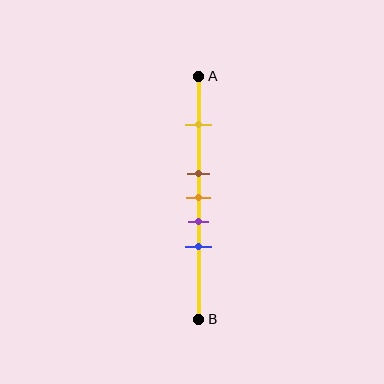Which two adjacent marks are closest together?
The brown and orange marks are the closest adjacent pair.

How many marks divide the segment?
There are 5 marks dividing the segment.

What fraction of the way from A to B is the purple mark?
The purple mark is approximately 60% (0.6) of the way from A to B.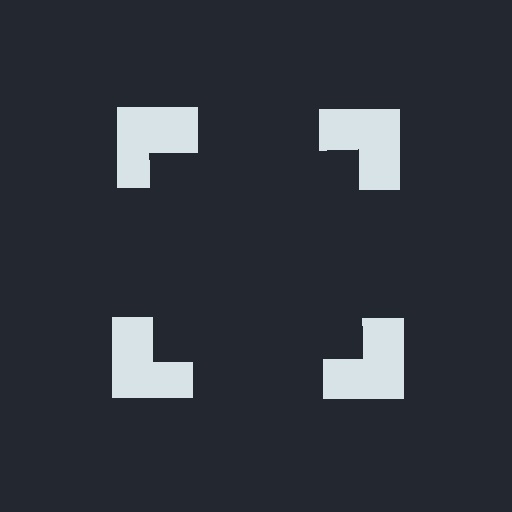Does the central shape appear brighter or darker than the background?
It typically appears slightly darker than the background, even though no actual brightness change is drawn.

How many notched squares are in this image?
There are 4 — one at each vertex of the illusory square.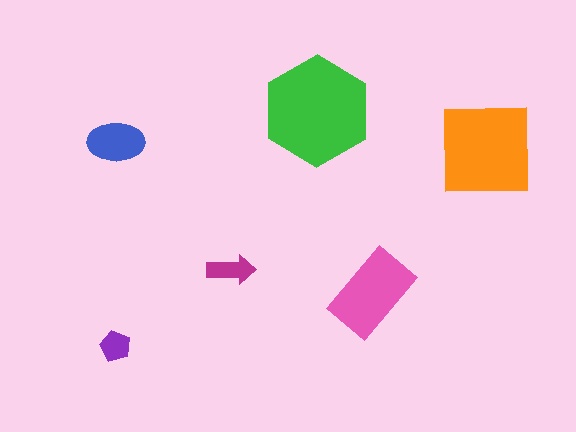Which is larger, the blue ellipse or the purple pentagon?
The blue ellipse.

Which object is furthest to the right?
The orange square is rightmost.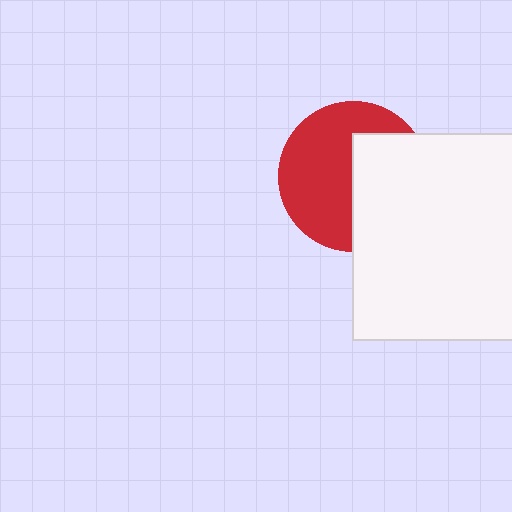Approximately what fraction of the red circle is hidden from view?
Roughly 43% of the red circle is hidden behind the white rectangle.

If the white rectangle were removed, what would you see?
You would see the complete red circle.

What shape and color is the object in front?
The object in front is a white rectangle.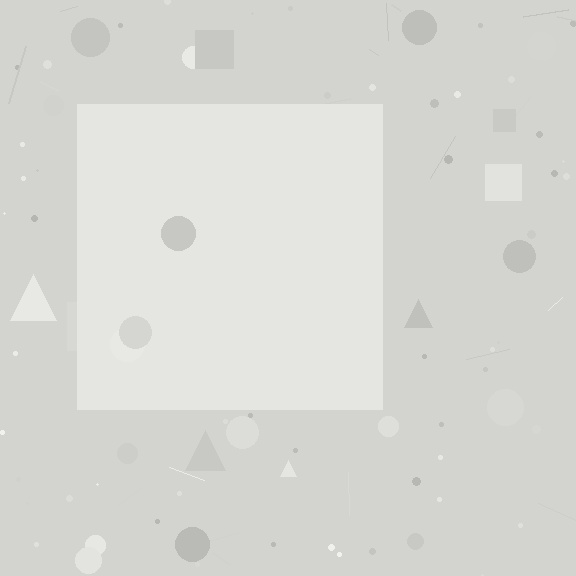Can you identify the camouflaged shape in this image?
The camouflaged shape is a square.